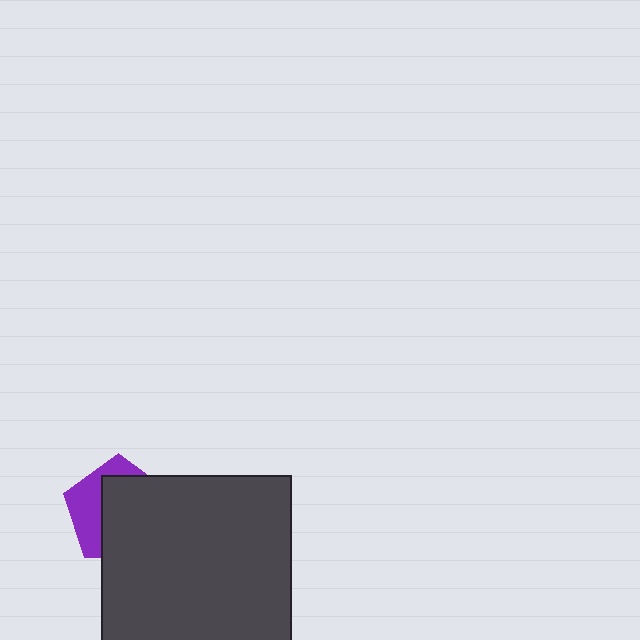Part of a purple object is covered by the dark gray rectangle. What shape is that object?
It is a pentagon.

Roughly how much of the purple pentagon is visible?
A small part of it is visible (roughly 37%).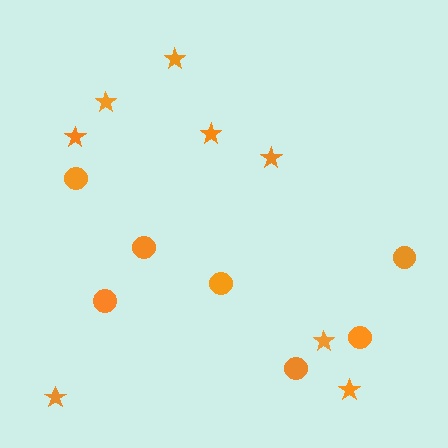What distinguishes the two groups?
There are 2 groups: one group of circles (7) and one group of stars (8).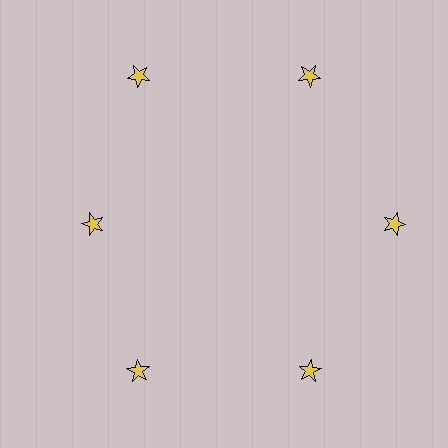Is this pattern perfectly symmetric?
No. The 6 yellow stars are arranged in a ring, but one element near the 9 o'clock position is pulled inward toward the center, breaking the 6-fold rotational symmetry.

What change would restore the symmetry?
The symmetry would be restored by moving it outward, back onto the ring so that all 6 stars sit at equal angles and equal distance from the center.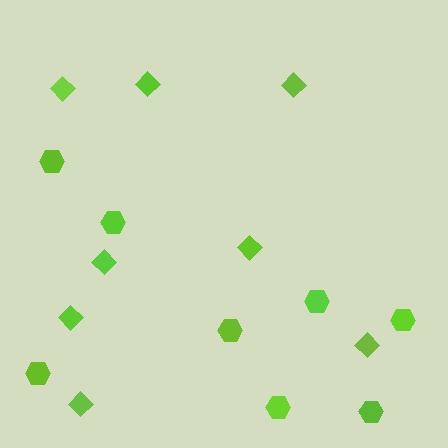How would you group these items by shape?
There are 2 groups: one group of diamonds (8) and one group of hexagons (8).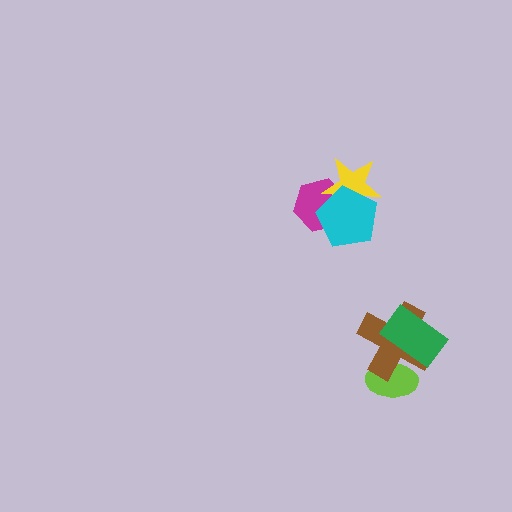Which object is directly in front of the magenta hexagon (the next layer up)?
The yellow star is directly in front of the magenta hexagon.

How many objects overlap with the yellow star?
2 objects overlap with the yellow star.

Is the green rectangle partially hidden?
No, no other shape covers it.